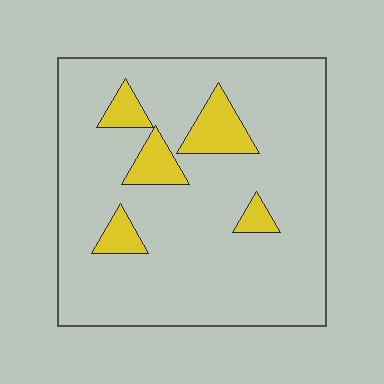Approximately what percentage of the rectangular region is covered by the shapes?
Approximately 15%.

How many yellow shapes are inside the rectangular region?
5.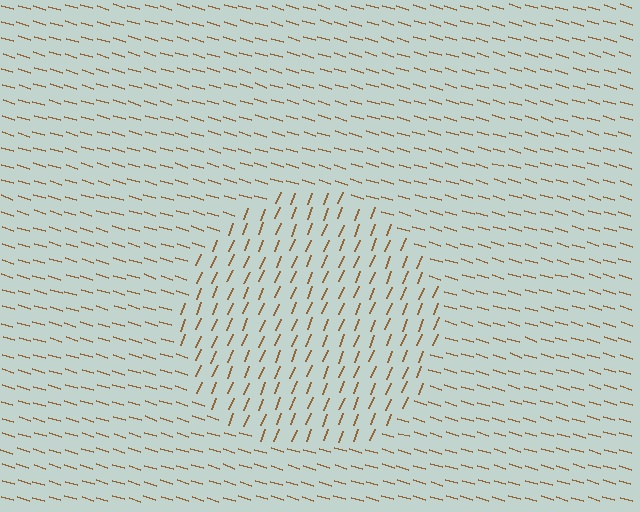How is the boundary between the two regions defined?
The boundary is defined purely by a change in line orientation (approximately 85 degrees difference). All lines are the same color and thickness.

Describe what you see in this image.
The image is filled with small brown line segments. A circle region in the image has lines oriented differently from the surrounding lines, creating a visible texture boundary.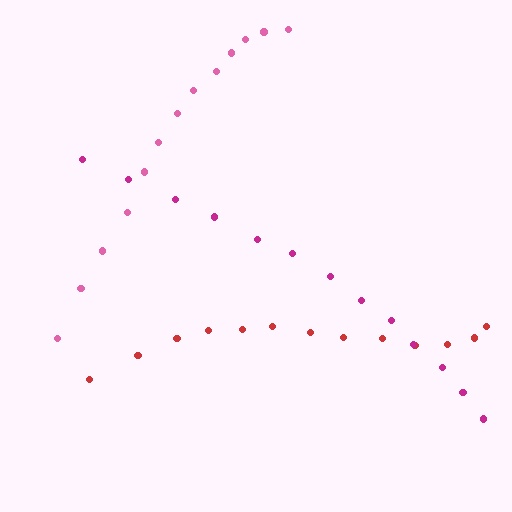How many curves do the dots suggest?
There are 3 distinct paths.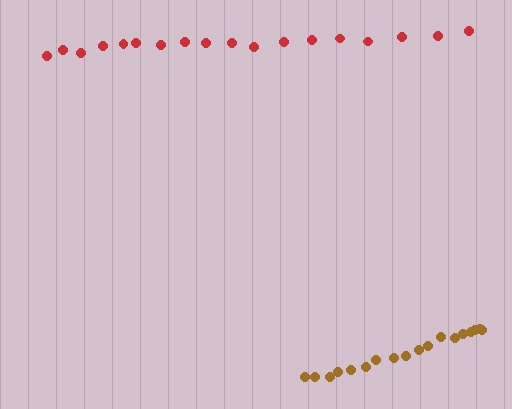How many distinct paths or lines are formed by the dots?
There are 2 distinct paths.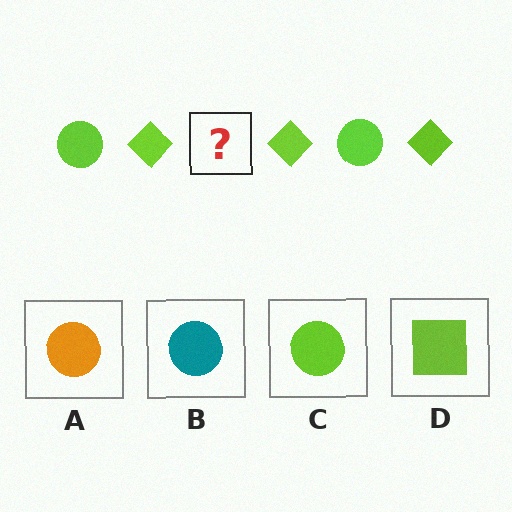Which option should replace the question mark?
Option C.